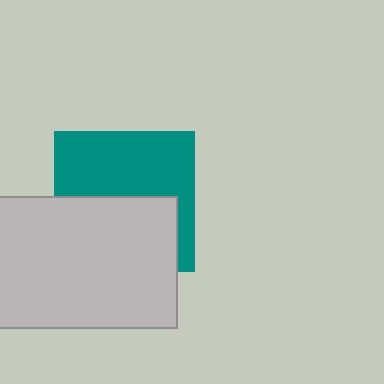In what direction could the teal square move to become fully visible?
The teal square could move up. That would shift it out from behind the light gray rectangle entirely.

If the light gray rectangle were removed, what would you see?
You would see the complete teal square.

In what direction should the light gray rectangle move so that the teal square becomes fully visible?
The light gray rectangle should move down. That is the shortest direction to clear the overlap and leave the teal square fully visible.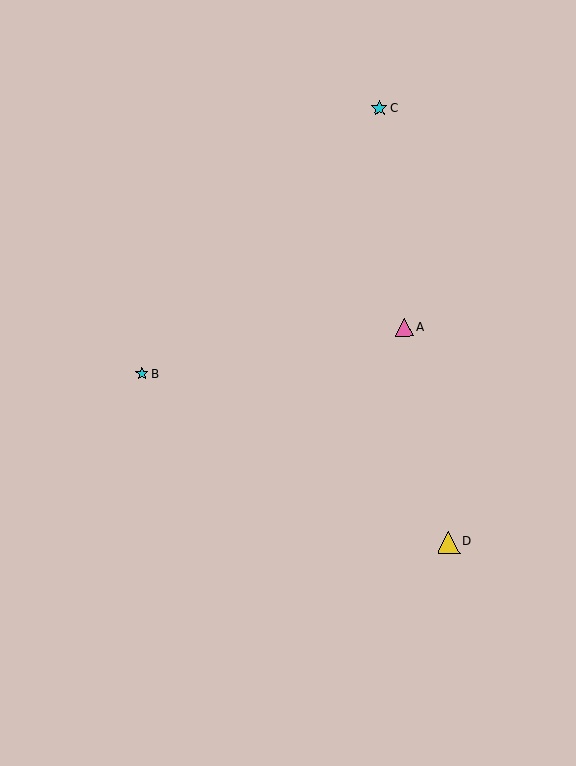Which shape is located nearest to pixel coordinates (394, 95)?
The cyan star (labeled C) at (380, 108) is nearest to that location.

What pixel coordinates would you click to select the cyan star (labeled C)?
Click at (380, 108) to select the cyan star C.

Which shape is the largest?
The yellow triangle (labeled D) is the largest.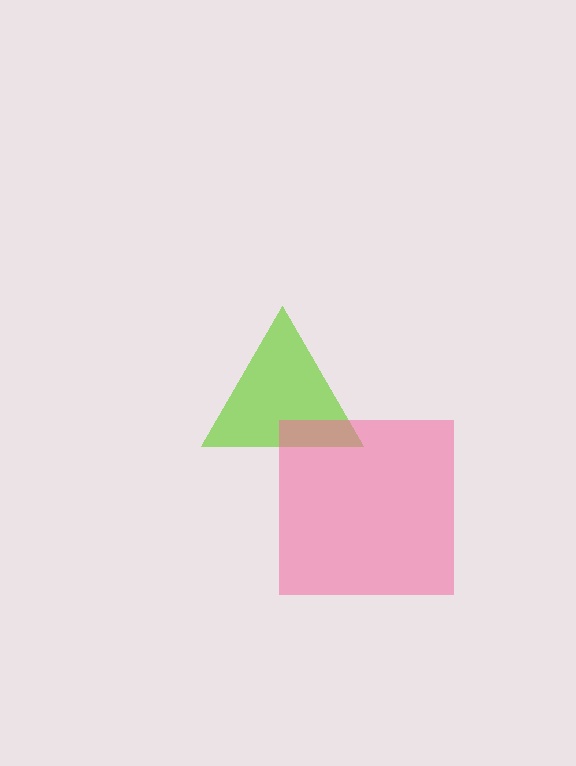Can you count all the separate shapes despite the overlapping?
Yes, there are 2 separate shapes.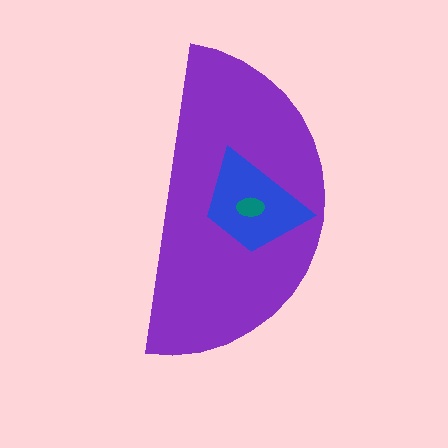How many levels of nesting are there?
3.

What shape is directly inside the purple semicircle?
The blue trapezoid.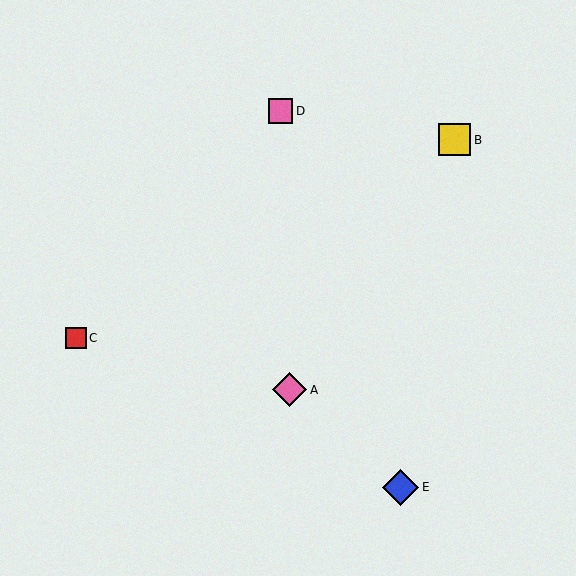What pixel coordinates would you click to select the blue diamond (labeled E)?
Click at (401, 487) to select the blue diamond E.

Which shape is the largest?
The blue diamond (labeled E) is the largest.